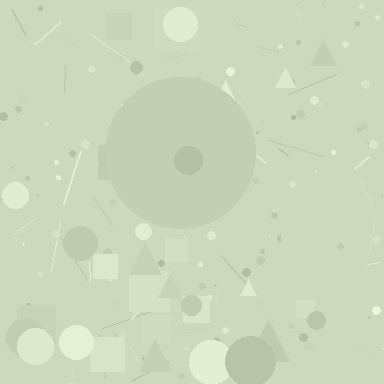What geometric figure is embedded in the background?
A circle is embedded in the background.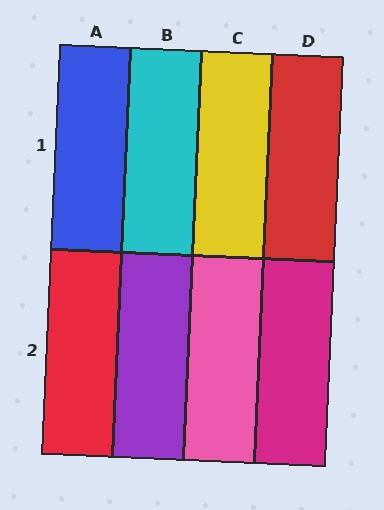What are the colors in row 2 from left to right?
Red, purple, pink, magenta.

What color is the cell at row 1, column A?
Blue.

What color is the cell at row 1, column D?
Red.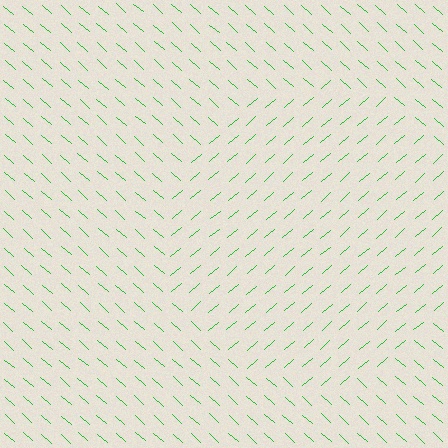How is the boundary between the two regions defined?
The boundary is defined purely by a change in line orientation (approximately 81 degrees difference). All lines are the same color and thickness.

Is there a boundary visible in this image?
Yes, there is a texture boundary formed by a change in line orientation.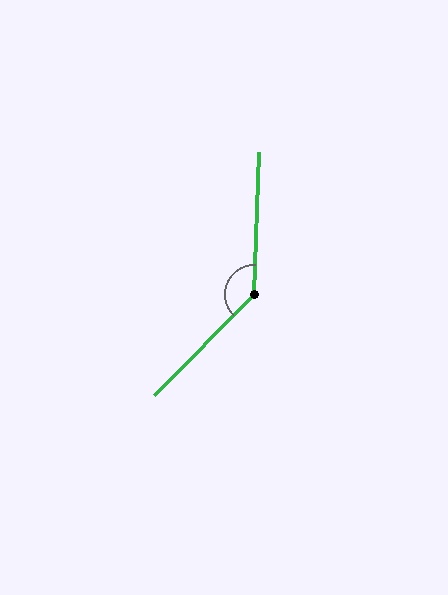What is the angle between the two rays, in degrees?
Approximately 137 degrees.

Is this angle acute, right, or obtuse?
It is obtuse.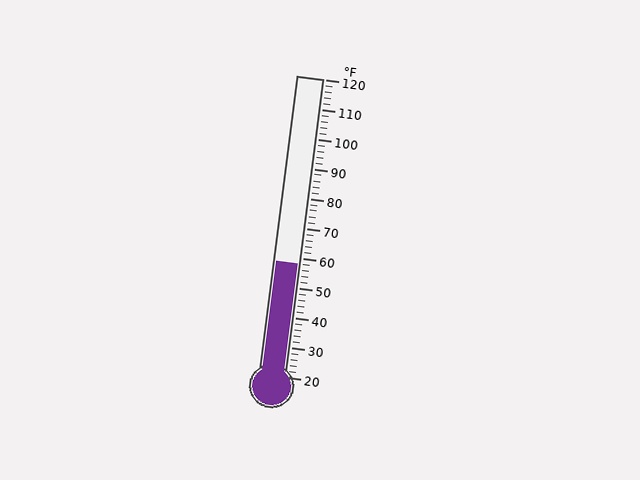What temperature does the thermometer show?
The thermometer shows approximately 58°F.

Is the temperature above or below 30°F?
The temperature is above 30°F.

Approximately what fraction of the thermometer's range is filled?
The thermometer is filled to approximately 40% of its range.